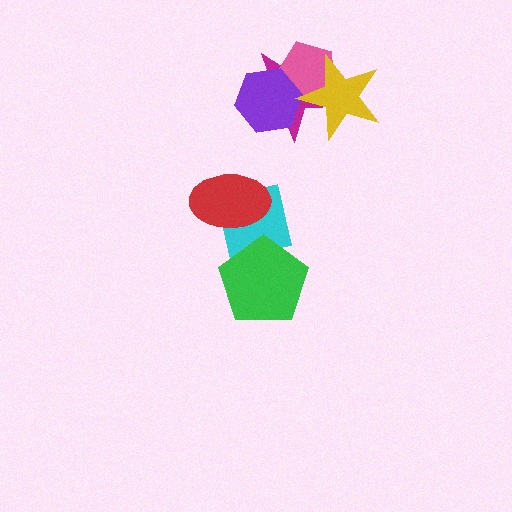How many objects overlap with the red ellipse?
1 object overlaps with the red ellipse.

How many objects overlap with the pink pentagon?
3 objects overlap with the pink pentagon.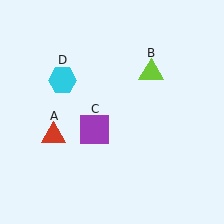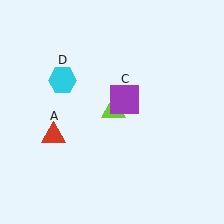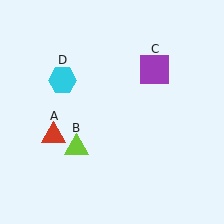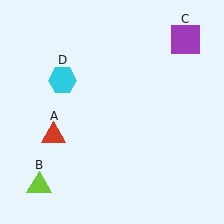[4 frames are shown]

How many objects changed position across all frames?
2 objects changed position: lime triangle (object B), purple square (object C).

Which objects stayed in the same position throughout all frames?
Red triangle (object A) and cyan hexagon (object D) remained stationary.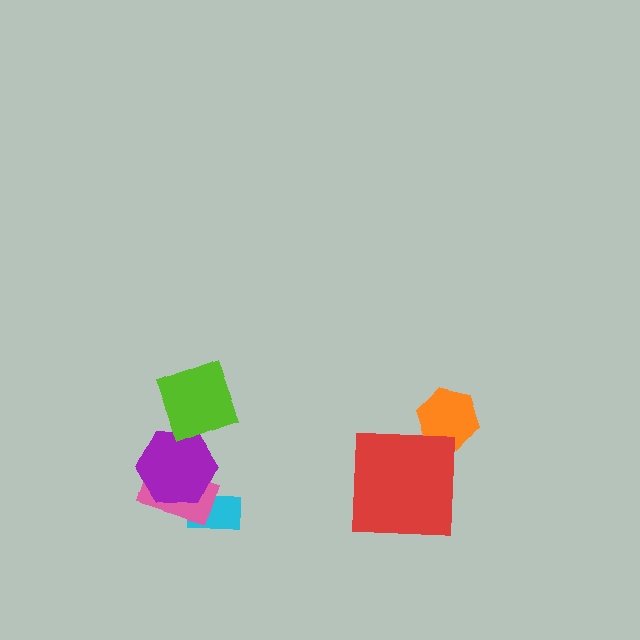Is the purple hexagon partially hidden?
Yes, it is partially covered by another shape.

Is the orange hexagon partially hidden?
No, no other shape covers it.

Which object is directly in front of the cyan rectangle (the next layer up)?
The pink rectangle is directly in front of the cyan rectangle.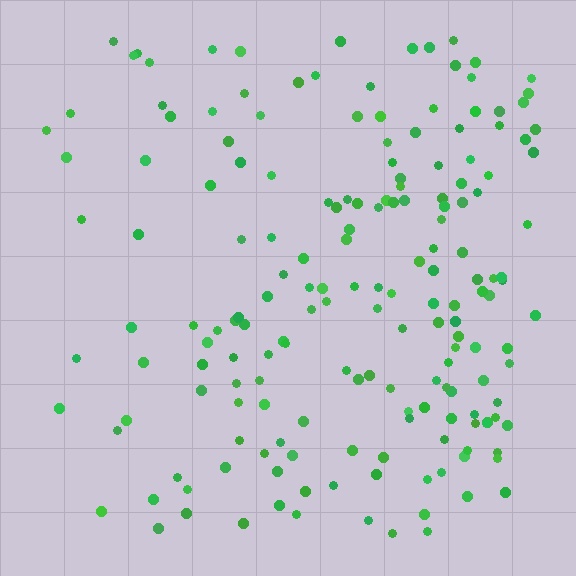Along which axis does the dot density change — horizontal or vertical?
Horizontal.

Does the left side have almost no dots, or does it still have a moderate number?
Still a moderate number, just noticeably fewer than the right.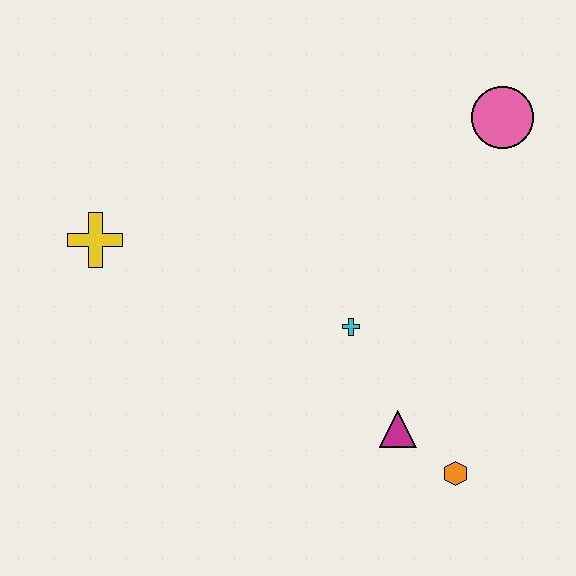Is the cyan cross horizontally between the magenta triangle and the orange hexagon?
No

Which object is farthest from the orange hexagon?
The yellow cross is farthest from the orange hexagon.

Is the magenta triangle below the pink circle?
Yes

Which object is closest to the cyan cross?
The magenta triangle is closest to the cyan cross.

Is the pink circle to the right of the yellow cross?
Yes